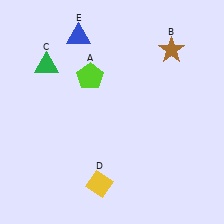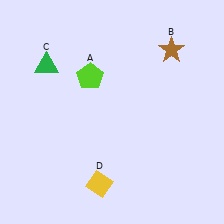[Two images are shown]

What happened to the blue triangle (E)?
The blue triangle (E) was removed in Image 2. It was in the top-left area of Image 1.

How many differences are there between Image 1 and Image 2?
There is 1 difference between the two images.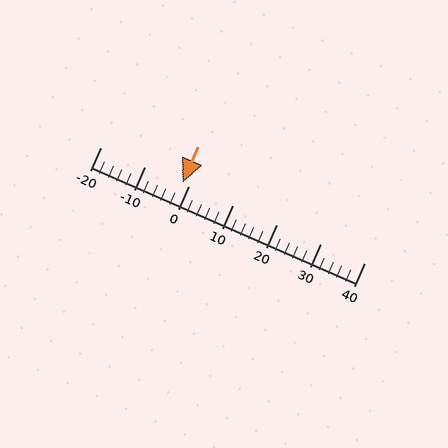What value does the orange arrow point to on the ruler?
The orange arrow points to approximately -1.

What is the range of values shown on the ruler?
The ruler shows values from -20 to 40.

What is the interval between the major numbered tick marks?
The major tick marks are spaced 10 units apart.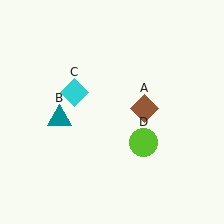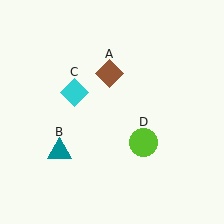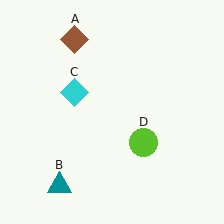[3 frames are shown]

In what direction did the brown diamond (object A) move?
The brown diamond (object A) moved up and to the left.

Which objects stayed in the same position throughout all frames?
Cyan diamond (object C) and lime circle (object D) remained stationary.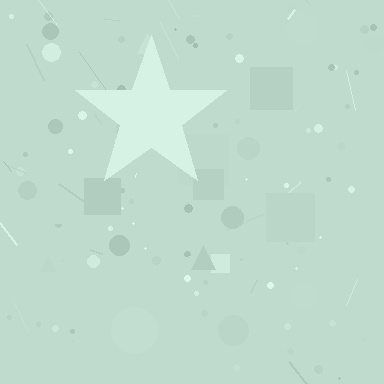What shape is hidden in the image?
A star is hidden in the image.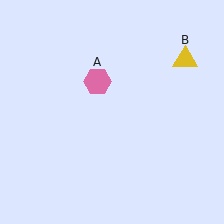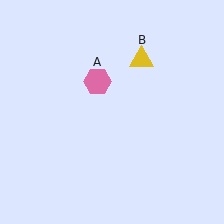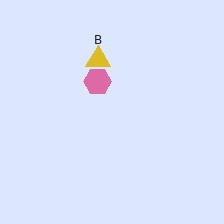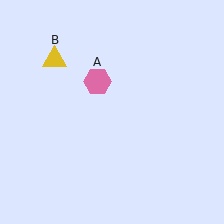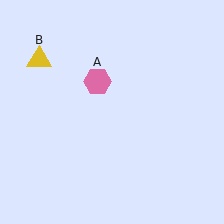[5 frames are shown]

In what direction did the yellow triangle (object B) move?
The yellow triangle (object B) moved left.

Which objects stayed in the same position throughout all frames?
Pink hexagon (object A) remained stationary.